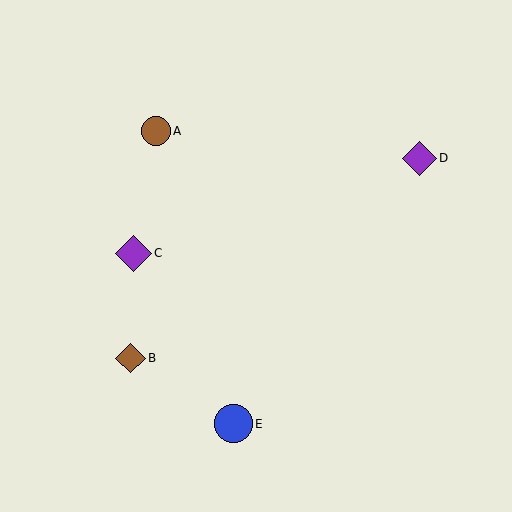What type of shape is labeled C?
Shape C is a purple diamond.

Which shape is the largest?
The blue circle (labeled E) is the largest.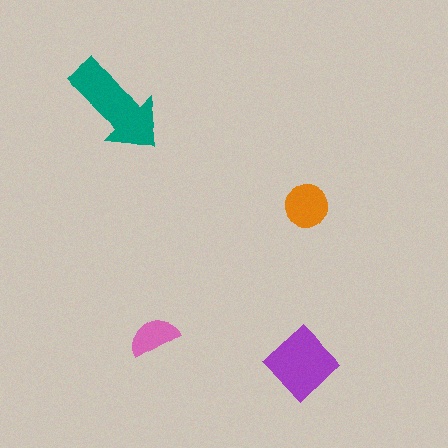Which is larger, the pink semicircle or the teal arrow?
The teal arrow.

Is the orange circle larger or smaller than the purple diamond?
Smaller.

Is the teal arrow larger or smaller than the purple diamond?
Larger.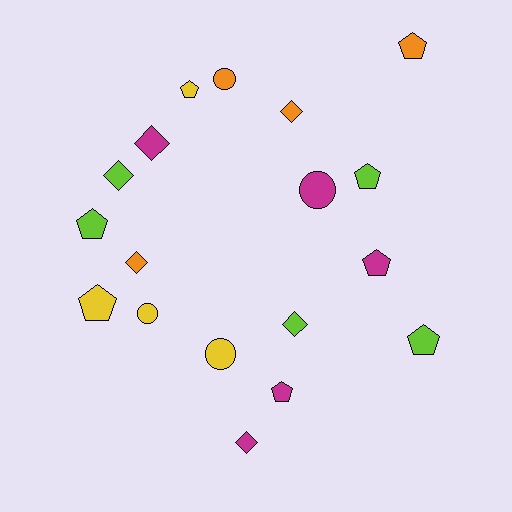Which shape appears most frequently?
Pentagon, with 8 objects.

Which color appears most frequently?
Magenta, with 5 objects.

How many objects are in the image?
There are 18 objects.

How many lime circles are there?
There are no lime circles.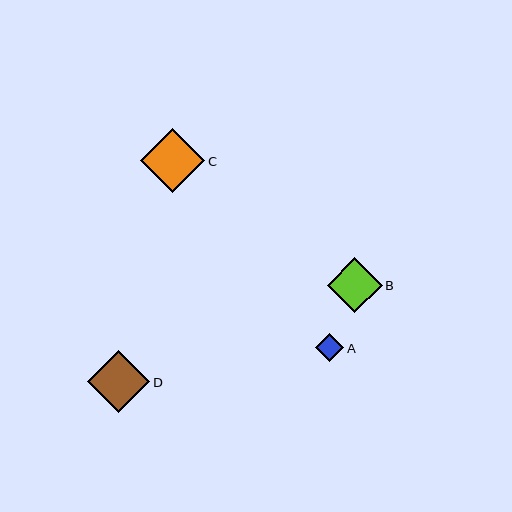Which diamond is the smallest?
Diamond A is the smallest with a size of approximately 29 pixels.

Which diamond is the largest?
Diamond C is the largest with a size of approximately 64 pixels.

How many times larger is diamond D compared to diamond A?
Diamond D is approximately 2.2 times the size of diamond A.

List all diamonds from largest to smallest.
From largest to smallest: C, D, B, A.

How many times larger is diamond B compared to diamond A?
Diamond B is approximately 1.9 times the size of diamond A.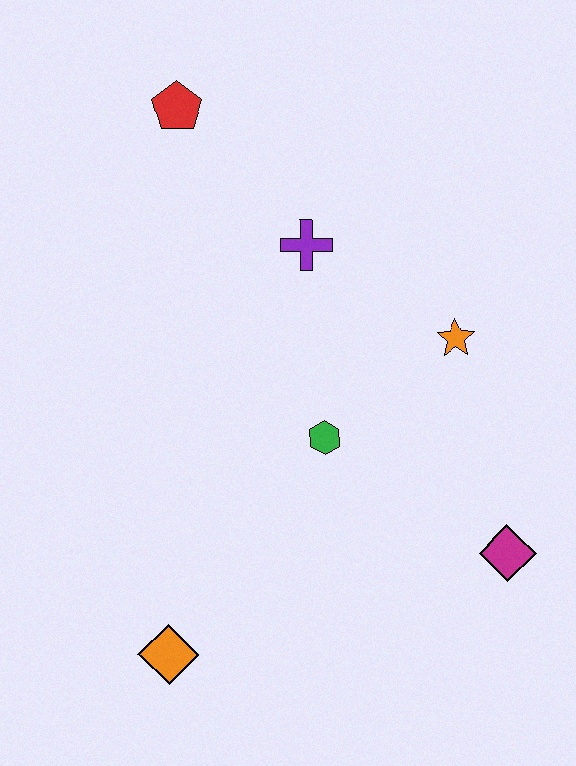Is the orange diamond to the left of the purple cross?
Yes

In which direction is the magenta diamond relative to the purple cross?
The magenta diamond is below the purple cross.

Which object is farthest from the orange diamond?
The red pentagon is farthest from the orange diamond.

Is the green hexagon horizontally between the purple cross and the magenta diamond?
Yes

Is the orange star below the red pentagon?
Yes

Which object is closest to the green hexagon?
The orange star is closest to the green hexagon.